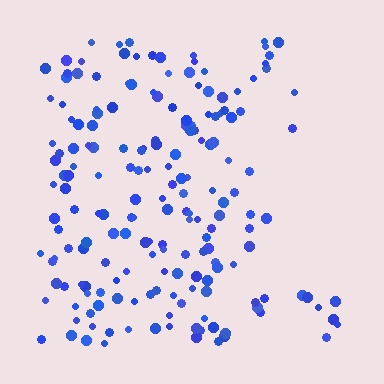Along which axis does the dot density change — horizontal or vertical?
Horizontal.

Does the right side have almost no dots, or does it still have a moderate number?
Still a moderate number, just noticeably fewer than the left.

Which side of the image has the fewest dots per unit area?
The right.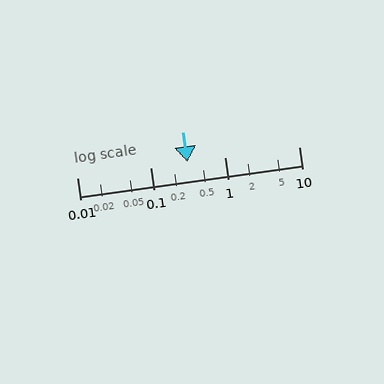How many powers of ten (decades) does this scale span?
The scale spans 3 decades, from 0.01 to 10.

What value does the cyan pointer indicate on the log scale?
The pointer indicates approximately 0.31.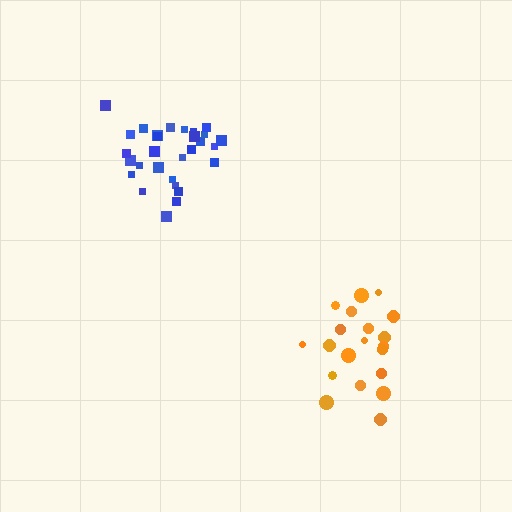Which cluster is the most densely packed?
Blue.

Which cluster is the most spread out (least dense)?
Orange.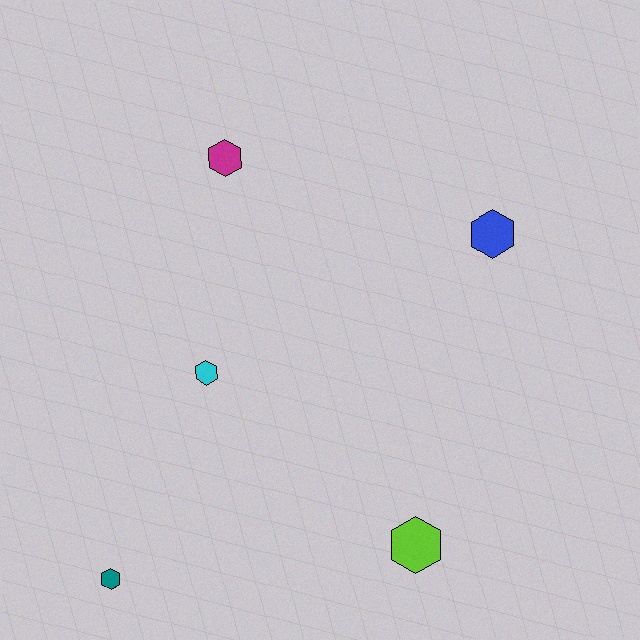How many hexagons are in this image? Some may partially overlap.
There are 5 hexagons.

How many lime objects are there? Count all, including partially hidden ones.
There is 1 lime object.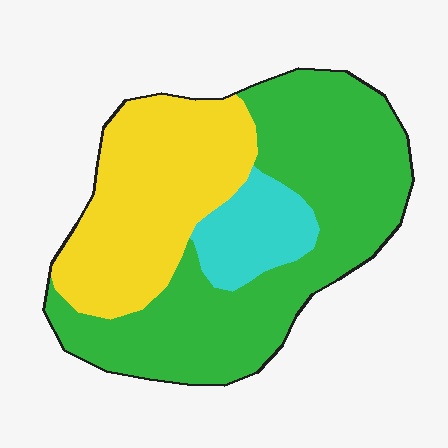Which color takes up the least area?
Cyan, at roughly 10%.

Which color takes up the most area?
Green, at roughly 55%.